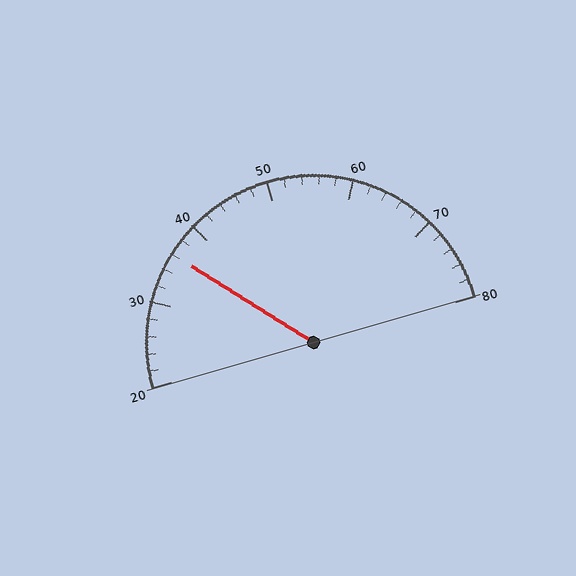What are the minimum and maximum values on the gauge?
The gauge ranges from 20 to 80.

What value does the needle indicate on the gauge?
The needle indicates approximately 36.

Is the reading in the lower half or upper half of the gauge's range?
The reading is in the lower half of the range (20 to 80).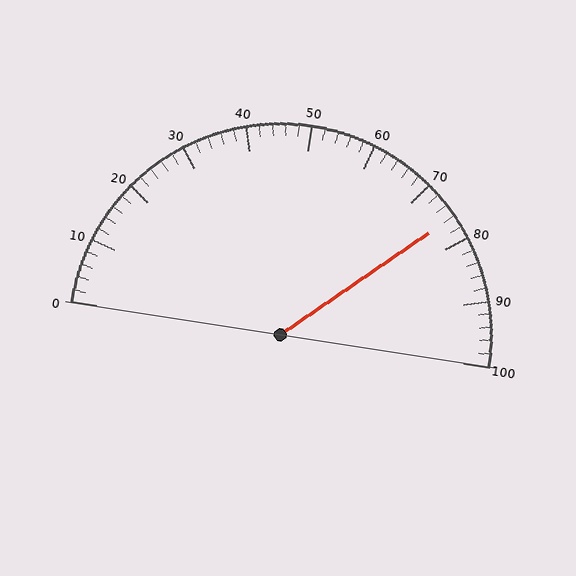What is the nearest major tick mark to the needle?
The nearest major tick mark is 80.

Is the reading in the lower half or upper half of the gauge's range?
The reading is in the upper half of the range (0 to 100).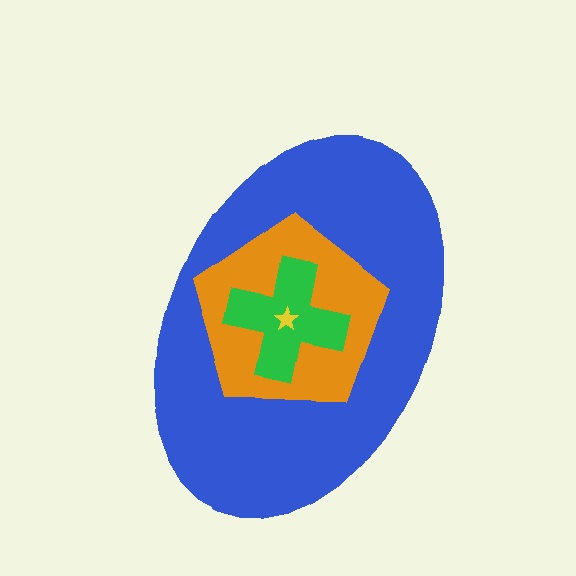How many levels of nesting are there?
4.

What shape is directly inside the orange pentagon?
The green cross.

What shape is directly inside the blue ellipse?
The orange pentagon.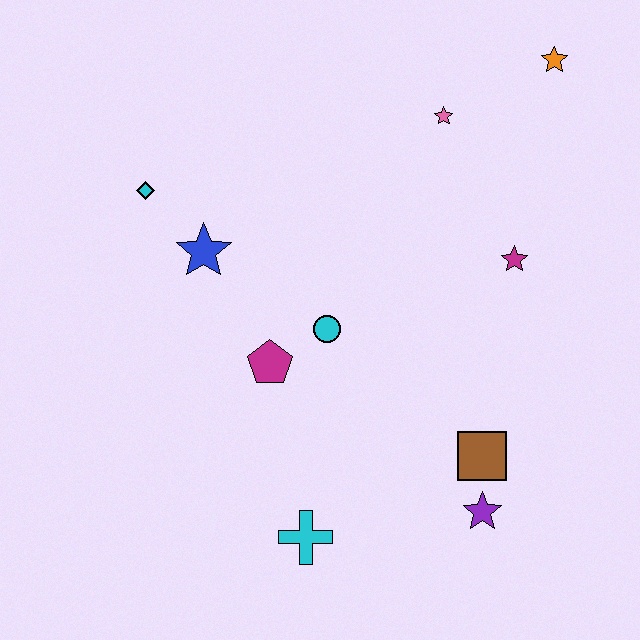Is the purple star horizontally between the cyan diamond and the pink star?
No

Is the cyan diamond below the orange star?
Yes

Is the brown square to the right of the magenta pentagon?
Yes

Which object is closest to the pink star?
The orange star is closest to the pink star.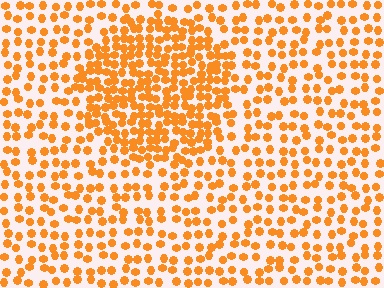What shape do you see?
I see a circle.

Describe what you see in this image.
The image contains small orange elements arranged at two different densities. A circle-shaped region is visible where the elements are more densely packed than the surrounding area.